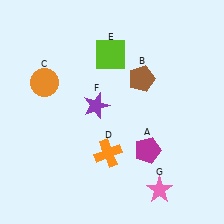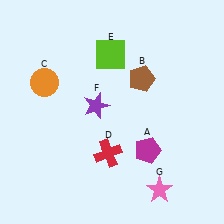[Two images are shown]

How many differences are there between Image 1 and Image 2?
There is 1 difference between the two images.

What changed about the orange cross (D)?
In Image 1, D is orange. In Image 2, it changed to red.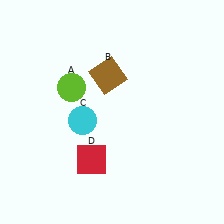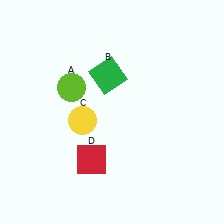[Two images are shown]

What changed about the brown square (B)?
In Image 1, B is brown. In Image 2, it changed to green.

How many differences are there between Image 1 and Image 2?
There are 2 differences between the two images.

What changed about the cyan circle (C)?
In Image 1, C is cyan. In Image 2, it changed to yellow.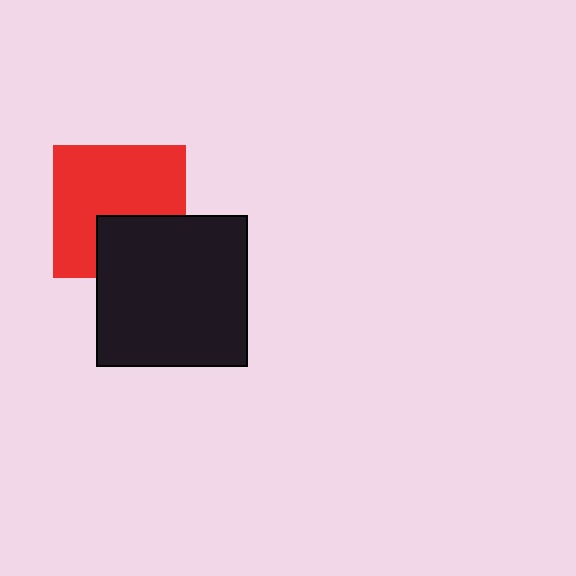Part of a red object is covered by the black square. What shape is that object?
It is a square.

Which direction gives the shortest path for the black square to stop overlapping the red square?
Moving down gives the shortest separation.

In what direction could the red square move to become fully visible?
The red square could move up. That would shift it out from behind the black square entirely.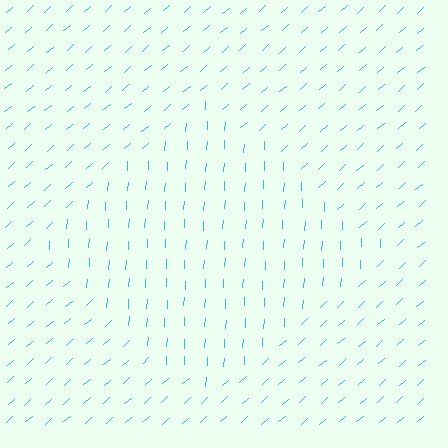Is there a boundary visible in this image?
Yes, there is a texture boundary formed by a change in line orientation.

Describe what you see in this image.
The image is filled with small cyan line segments. A diamond region in the image has lines oriented differently from the surrounding lines, creating a visible texture boundary.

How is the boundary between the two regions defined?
The boundary is defined purely by a change in line orientation (approximately 45 degrees difference). All lines are the same color and thickness.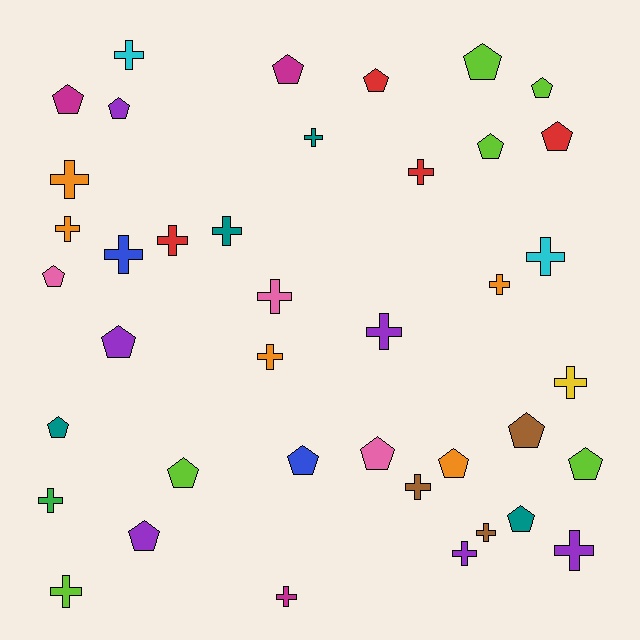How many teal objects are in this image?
There are 4 teal objects.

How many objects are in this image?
There are 40 objects.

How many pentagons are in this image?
There are 19 pentagons.